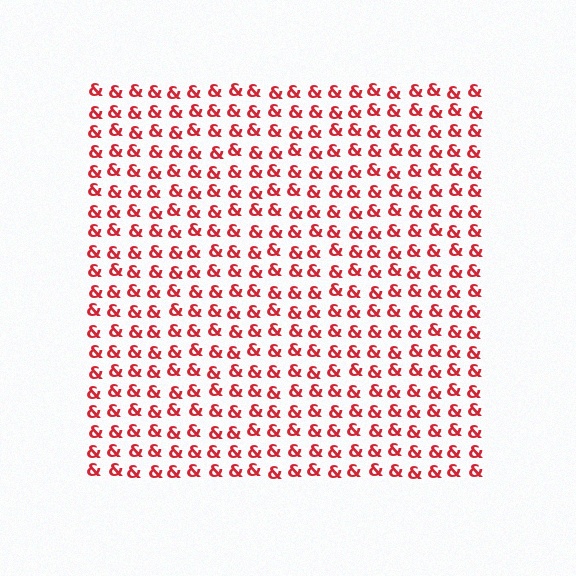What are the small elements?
The small elements are ampersands.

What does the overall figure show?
The overall figure shows a square.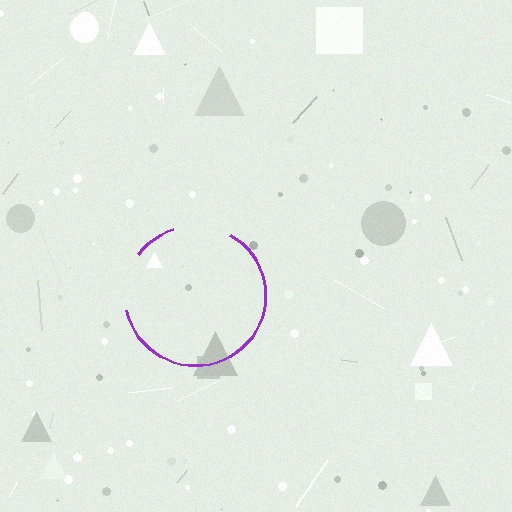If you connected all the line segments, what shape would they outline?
They would outline a circle.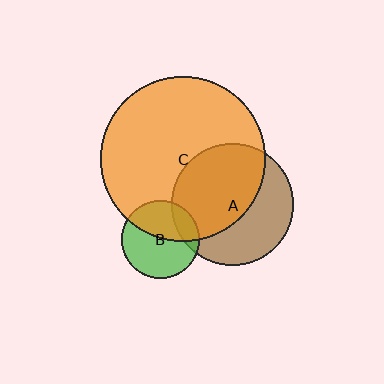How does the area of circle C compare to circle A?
Approximately 1.8 times.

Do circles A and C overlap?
Yes.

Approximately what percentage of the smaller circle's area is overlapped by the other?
Approximately 55%.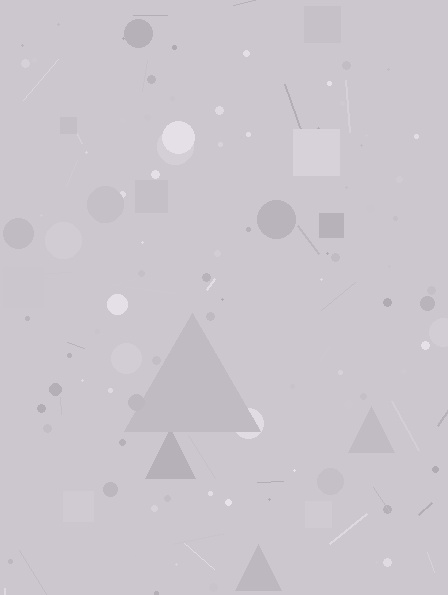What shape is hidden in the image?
A triangle is hidden in the image.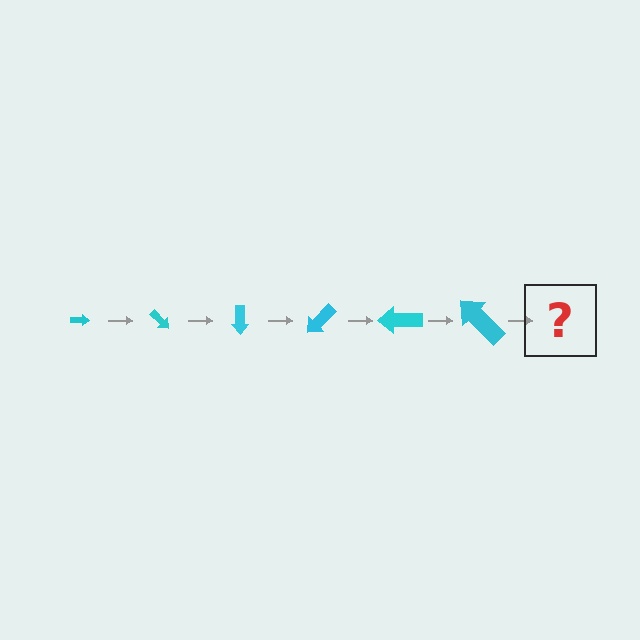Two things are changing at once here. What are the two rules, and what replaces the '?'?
The two rules are that the arrow grows larger each step and it rotates 45 degrees each step. The '?' should be an arrow, larger than the previous one and rotated 270 degrees from the start.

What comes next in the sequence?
The next element should be an arrow, larger than the previous one and rotated 270 degrees from the start.